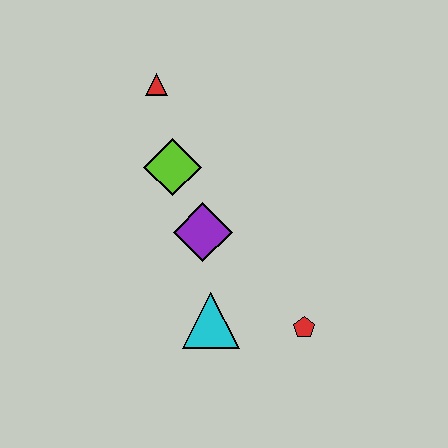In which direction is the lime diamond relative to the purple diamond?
The lime diamond is above the purple diamond.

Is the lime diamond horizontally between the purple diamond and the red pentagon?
No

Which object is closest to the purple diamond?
The lime diamond is closest to the purple diamond.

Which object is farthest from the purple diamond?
The red triangle is farthest from the purple diamond.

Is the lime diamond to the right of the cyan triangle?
No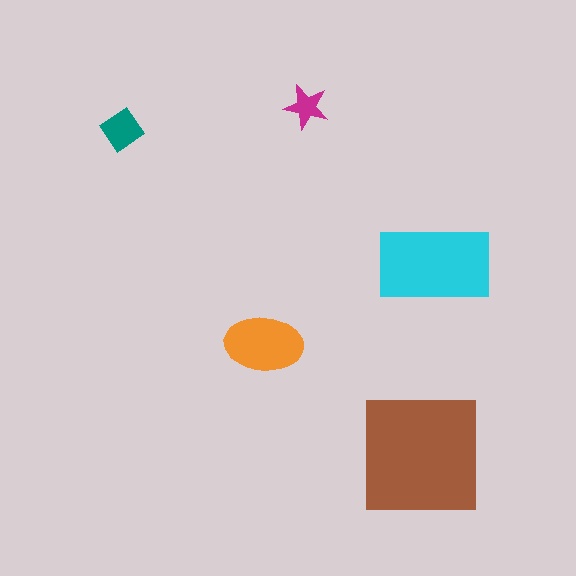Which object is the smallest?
The magenta star.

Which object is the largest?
The brown square.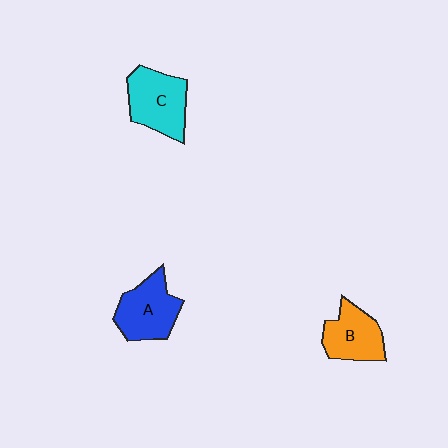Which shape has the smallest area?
Shape B (orange).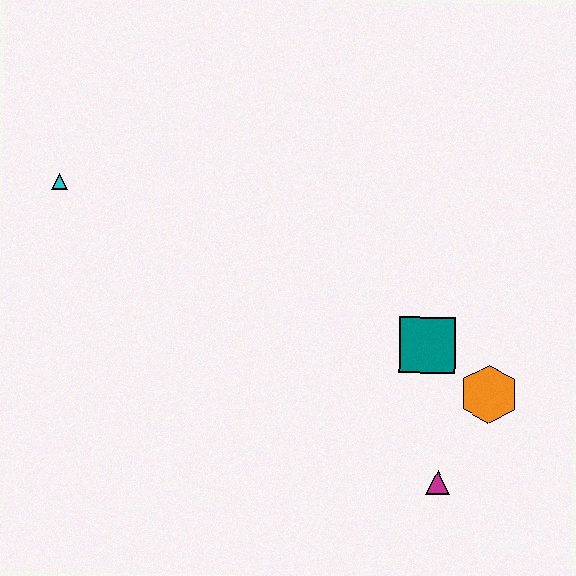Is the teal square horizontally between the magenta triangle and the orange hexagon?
No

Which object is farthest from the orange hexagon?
The cyan triangle is farthest from the orange hexagon.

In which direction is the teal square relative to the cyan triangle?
The teal square is to the right of the cyan triangle.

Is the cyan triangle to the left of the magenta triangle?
Yes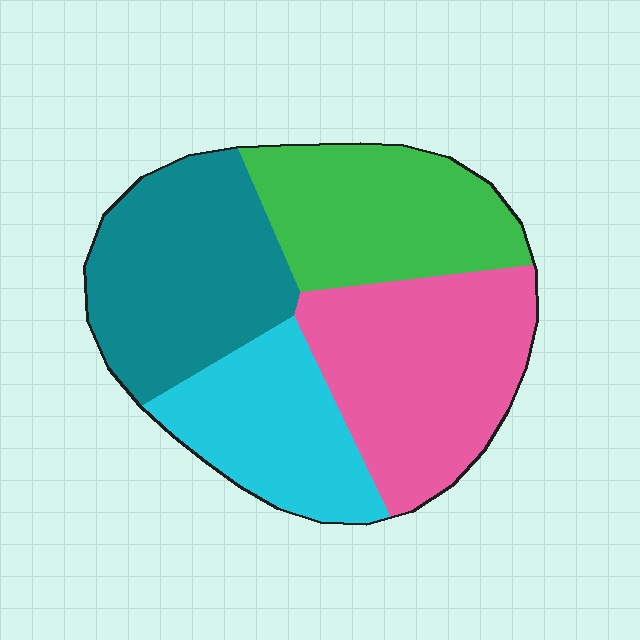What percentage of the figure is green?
Green takes up about one quarter (1/4) of the figure.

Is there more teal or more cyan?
Teal.